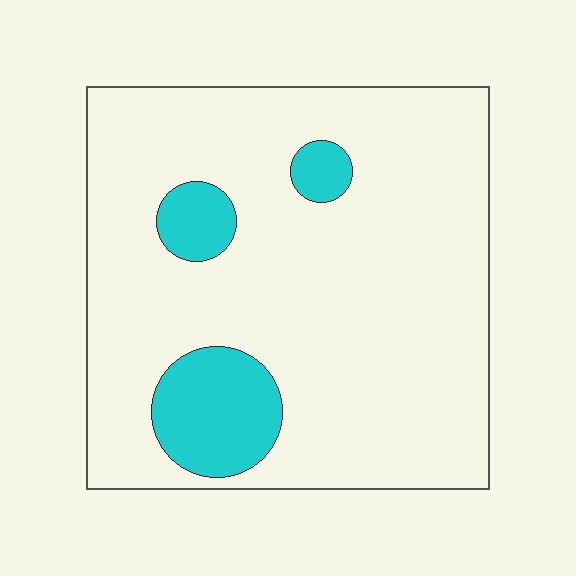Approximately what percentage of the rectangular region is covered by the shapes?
Approximately 15%.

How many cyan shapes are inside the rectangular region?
3.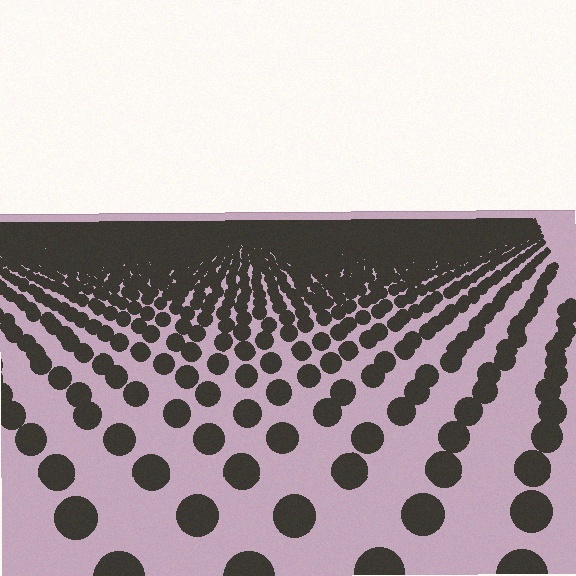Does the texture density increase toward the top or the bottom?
Density increases toward the top.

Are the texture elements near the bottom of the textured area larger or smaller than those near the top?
Larger. Near the bottom, elements are closer to the viewer and appear at a bigger on-screen size.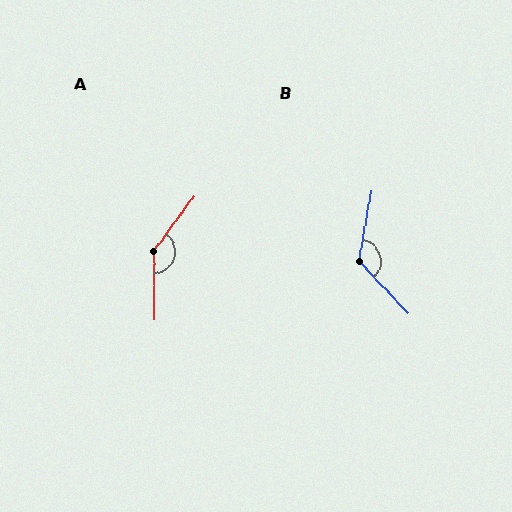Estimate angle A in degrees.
Approximately 143 degrees.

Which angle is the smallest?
B, at approximately 126 degrees.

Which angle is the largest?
A, at approximately 143 degrees.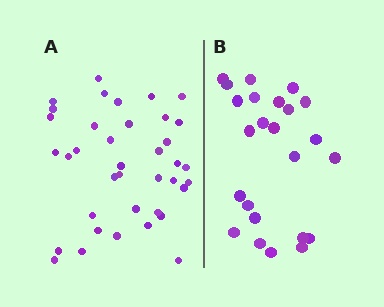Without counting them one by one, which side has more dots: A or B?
Region A (the left region) has more dots.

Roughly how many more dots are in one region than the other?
Region A has approximately 15 more dots than region B.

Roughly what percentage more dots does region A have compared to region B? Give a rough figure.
About 60% more.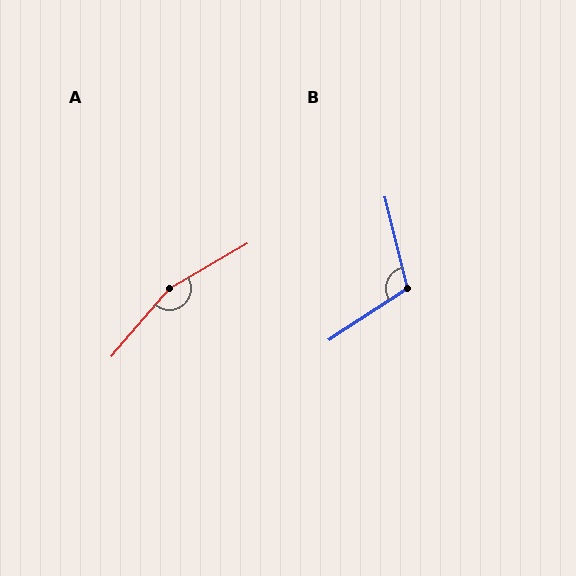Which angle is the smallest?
B, at approximately 109 degrees.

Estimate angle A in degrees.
Approximately 161 degrees.